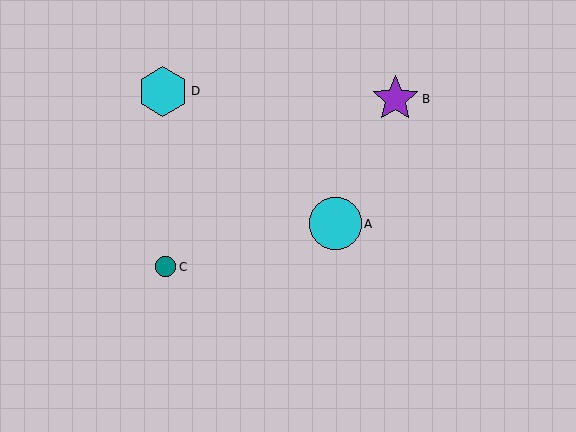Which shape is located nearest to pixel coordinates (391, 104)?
The purple star (labeled B) at (395, 99) is nearest to that location.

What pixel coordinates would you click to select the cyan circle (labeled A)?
Click at (335, 224) to select the cyan circle A.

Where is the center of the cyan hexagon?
The center of the cyan hexagon is at (163, 91).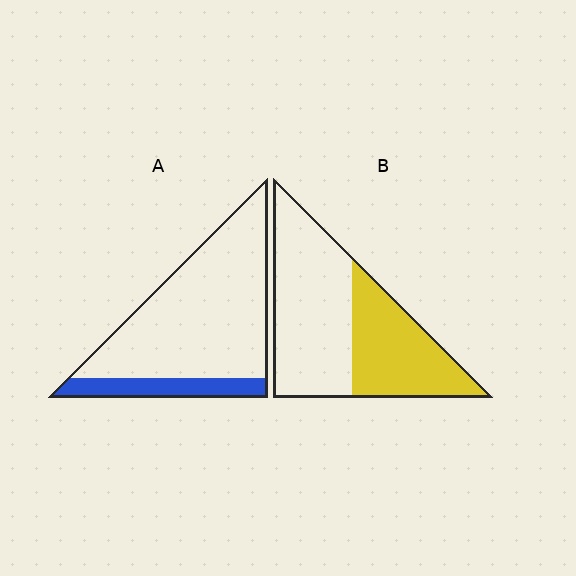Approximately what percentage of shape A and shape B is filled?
A is approximately 15% and B is approximately 40%.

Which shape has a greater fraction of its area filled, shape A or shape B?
Shape B.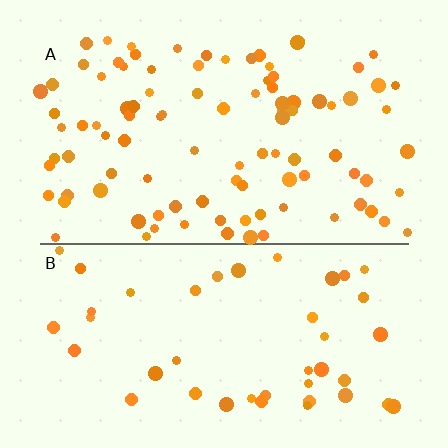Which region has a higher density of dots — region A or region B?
A (the top).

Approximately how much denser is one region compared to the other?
Approximately 2.1× — region A over region B.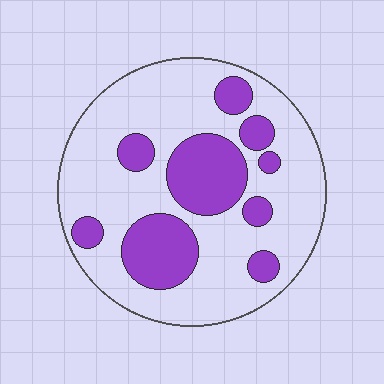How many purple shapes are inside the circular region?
9.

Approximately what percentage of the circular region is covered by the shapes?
Approximately 30%.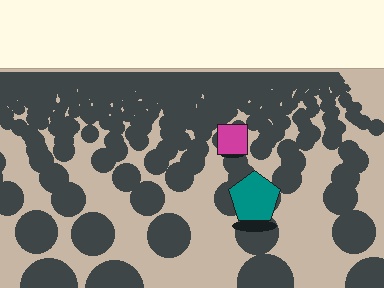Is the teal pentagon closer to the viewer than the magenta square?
Yes. The teal pentagon is closer — you can tell from the texture gradient: the ground texture is coarser near it.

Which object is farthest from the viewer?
The magenta square is farthest from the viewer. It appears smaller and the ground texture around it is denser.